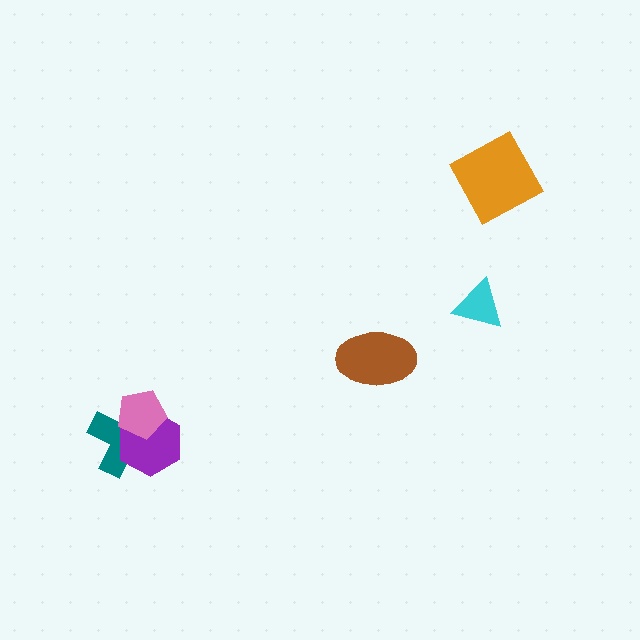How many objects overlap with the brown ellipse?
0 objects overlap with the brown ellipse.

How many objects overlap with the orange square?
0 objects overlap with the orange square.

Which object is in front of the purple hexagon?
The pink pentagon is in front of the purple hexagon.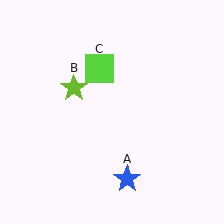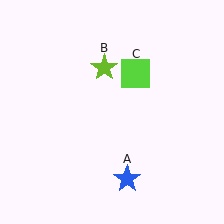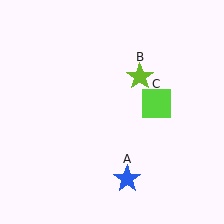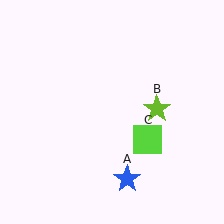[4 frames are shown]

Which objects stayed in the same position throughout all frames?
Blue star (object A) remained stationary.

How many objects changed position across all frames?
2 objects changed position: lime star (object B), lime square (object C).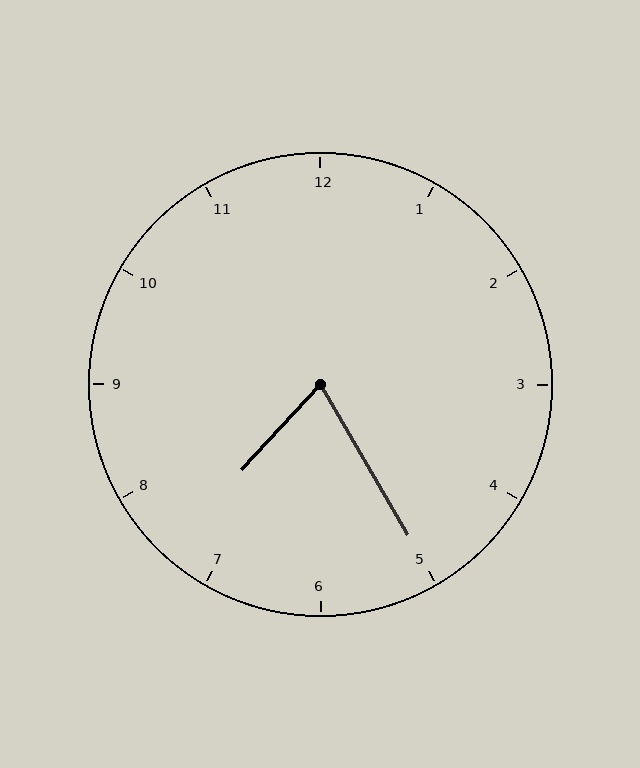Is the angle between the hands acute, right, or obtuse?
It is acute.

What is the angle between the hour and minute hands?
Approximately 72 degrees.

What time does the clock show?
7:25.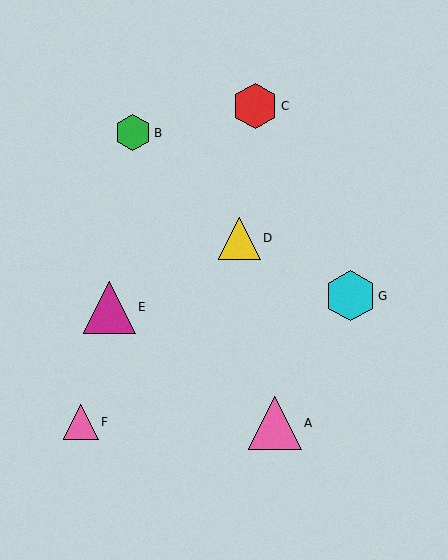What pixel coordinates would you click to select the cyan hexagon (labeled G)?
Click at (350, 296) to select the cyan hexagon G.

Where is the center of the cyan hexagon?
The center of the cyan hexagon is at (350, 296).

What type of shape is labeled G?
Shape G is a cyan hexagon.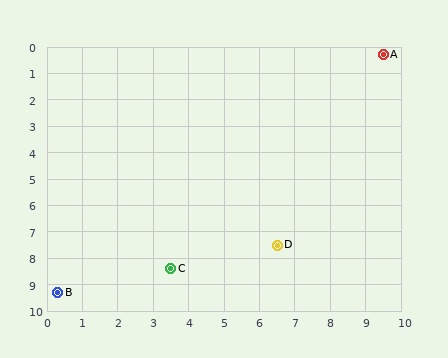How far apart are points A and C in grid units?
Points A and C are about 10.1 grid units apart.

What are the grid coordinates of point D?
Point D is at approximately (6.5, 7.5).